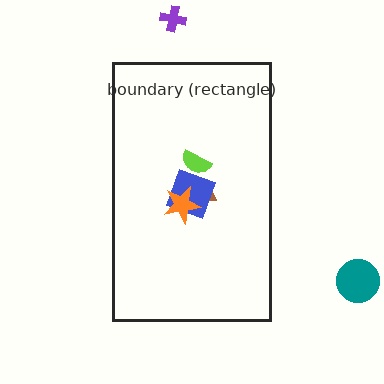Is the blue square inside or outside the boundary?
Inside.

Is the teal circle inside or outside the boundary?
Outside.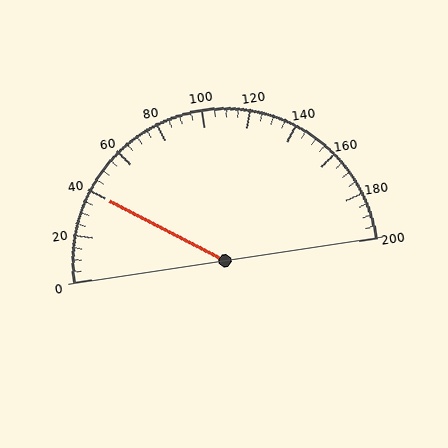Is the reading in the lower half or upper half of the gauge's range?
The reading is in the lower half of the range (0 to 200).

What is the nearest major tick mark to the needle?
The nearest major tick mark is 40.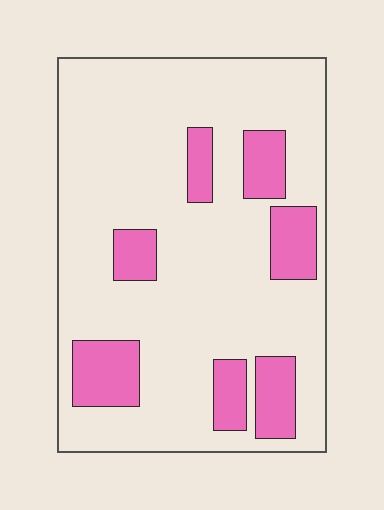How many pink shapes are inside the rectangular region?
7.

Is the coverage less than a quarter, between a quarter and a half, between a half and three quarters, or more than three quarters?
Less than a quarter.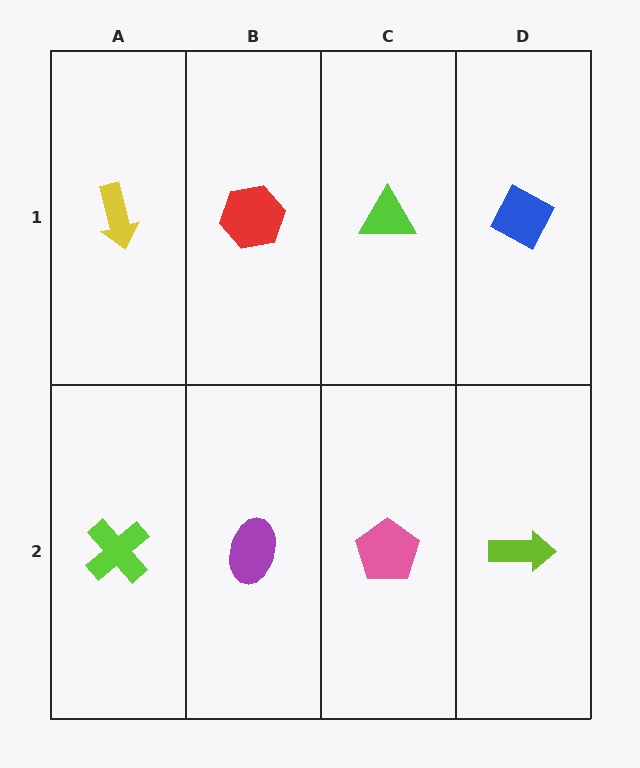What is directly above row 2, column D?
A blue diamond.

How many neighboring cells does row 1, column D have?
2.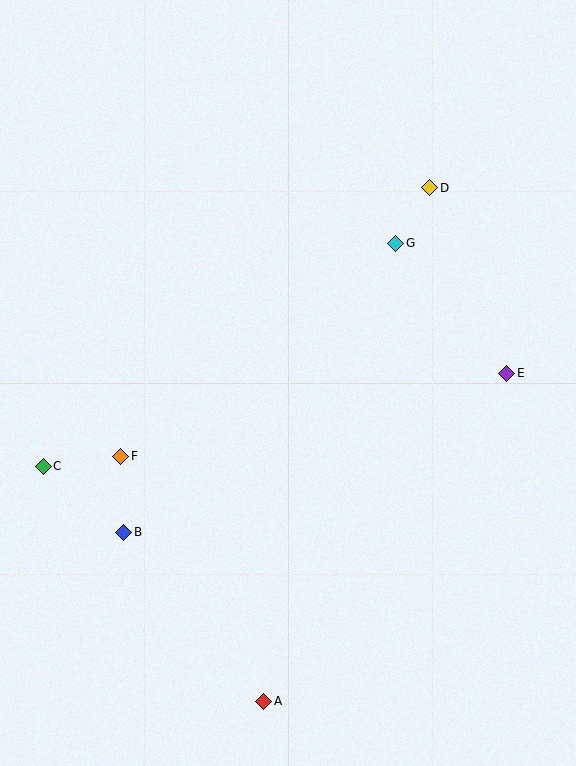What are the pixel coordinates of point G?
Point G is at (396, 243).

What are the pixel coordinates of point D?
Point D is at (430, 188).